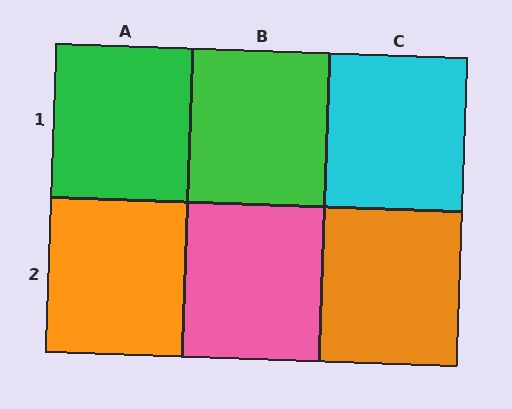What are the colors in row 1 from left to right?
Green, green, cyan.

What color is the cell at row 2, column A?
Orange.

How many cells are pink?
1 cell is pink.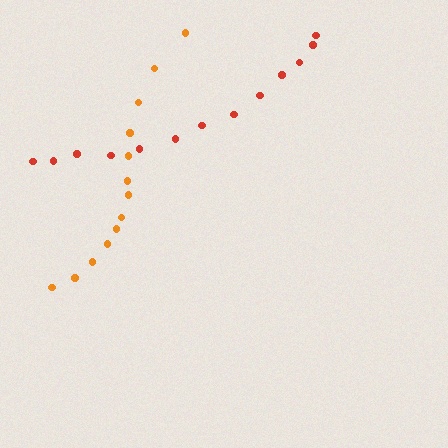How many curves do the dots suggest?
There are 2 distinct paths.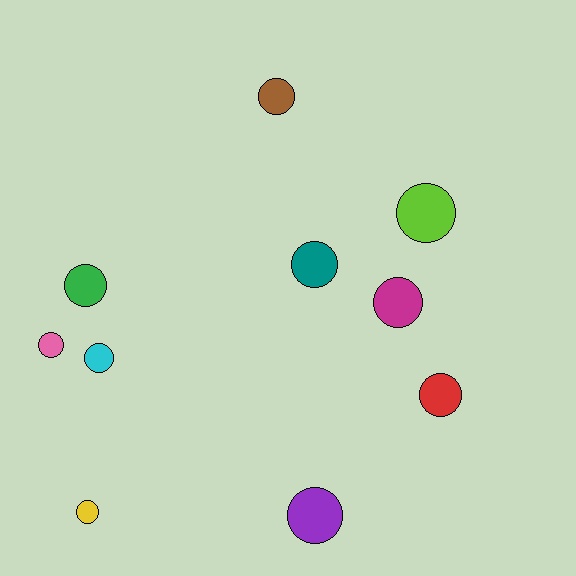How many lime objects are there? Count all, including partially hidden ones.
There is 1 lime object.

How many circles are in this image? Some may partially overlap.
There are 10 circles.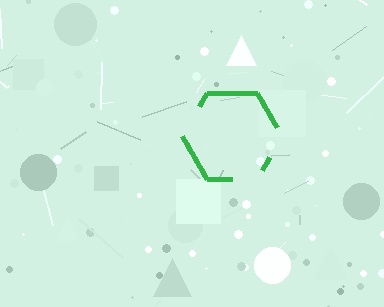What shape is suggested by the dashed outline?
The dashed outline suggests a hexagon.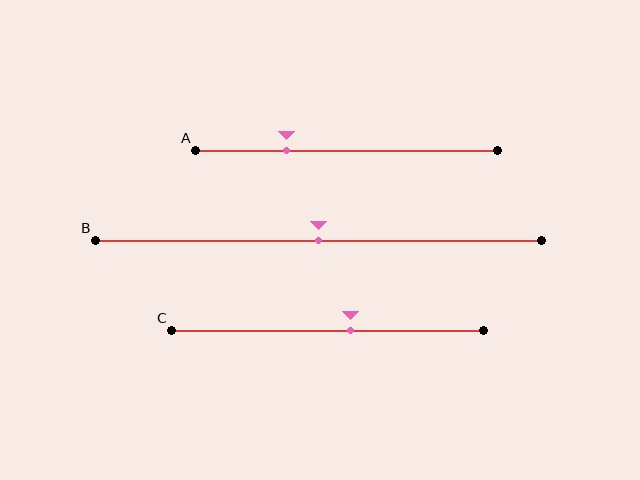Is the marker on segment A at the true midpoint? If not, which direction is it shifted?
No, the marker on segment A is shifted to the left by about 20% of the segment length.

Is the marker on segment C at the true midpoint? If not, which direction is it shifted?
No, the marker on segment C is shifted to the right by about 7% of the segment length.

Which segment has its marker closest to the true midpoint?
Segment B has its marker closest to the true midpoint.